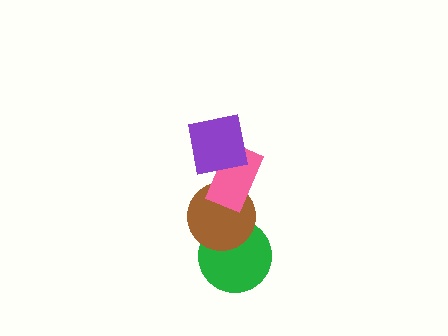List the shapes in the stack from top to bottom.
From top to bottom: the purple square, the pink rectangle, the brown circle, the green circle.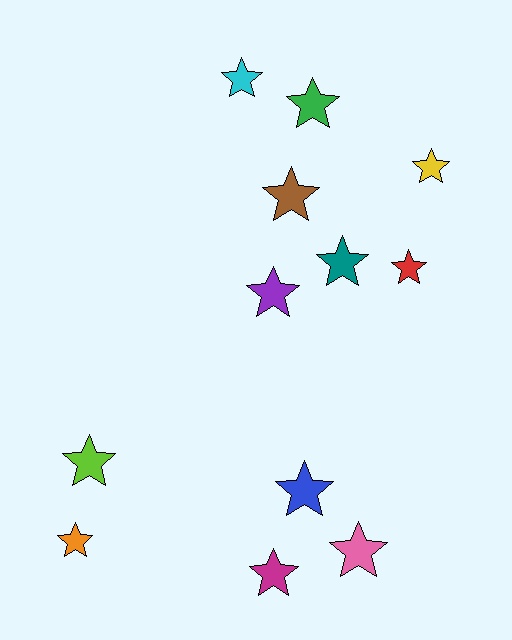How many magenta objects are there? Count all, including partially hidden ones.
There is 1 magenta object.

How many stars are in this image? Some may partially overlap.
There are 12 stars.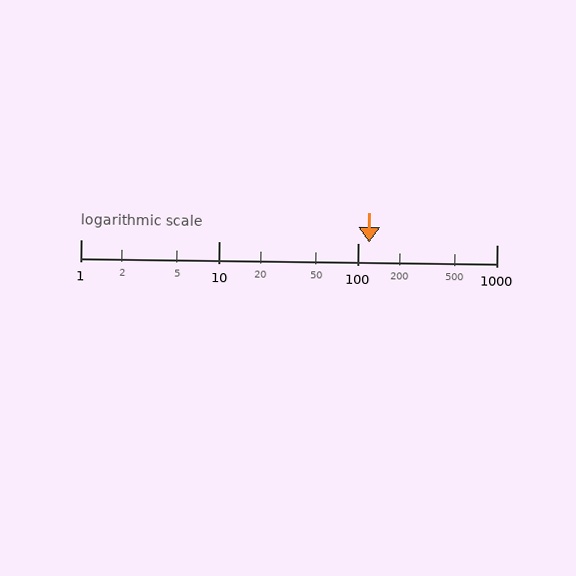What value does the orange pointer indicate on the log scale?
The pointer indicates approximately 120.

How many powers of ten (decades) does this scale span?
The scale spans 3 decades, from 1 to 1000.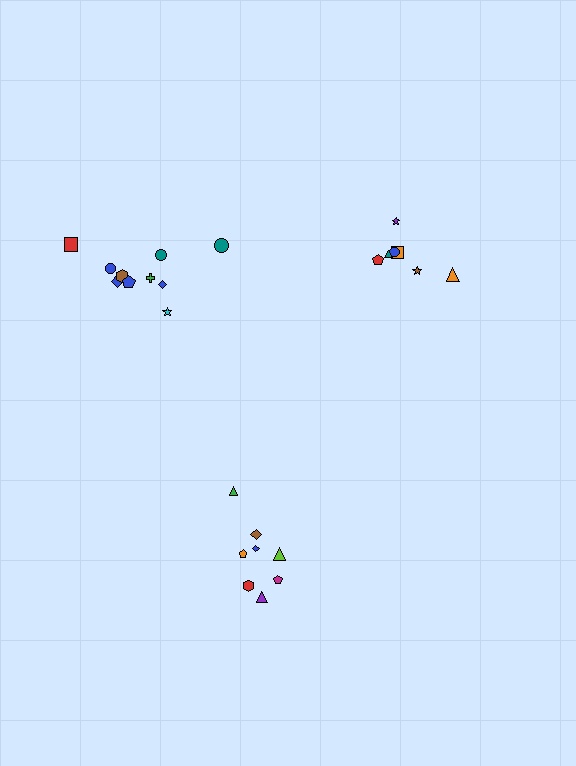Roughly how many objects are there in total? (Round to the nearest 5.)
Roughly 25 objects in total.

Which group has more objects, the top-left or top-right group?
The top-left group.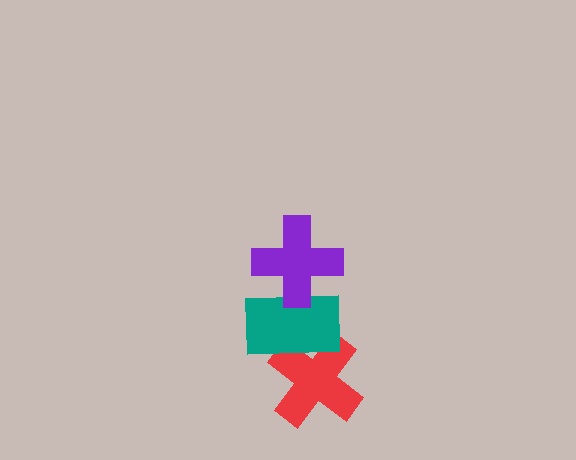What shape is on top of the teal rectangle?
The purple cross is on top of the teal rectangle.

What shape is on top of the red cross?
The teal rectangle is on top of the red cross.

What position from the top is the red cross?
The red cross is 3rd from the top.